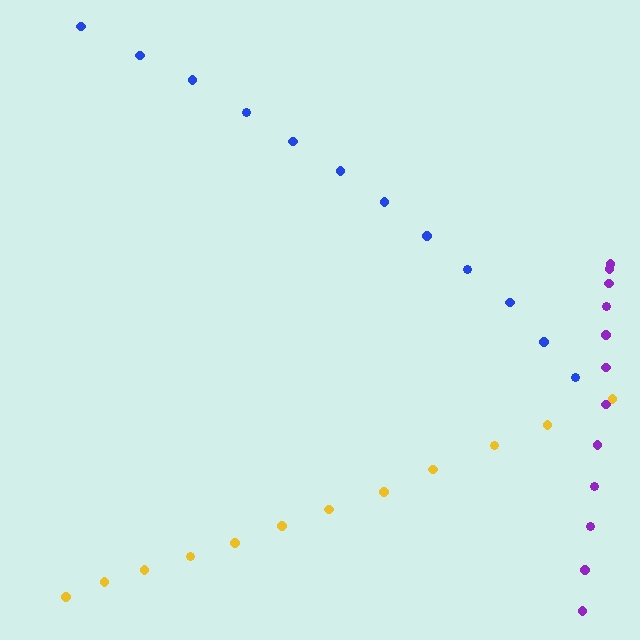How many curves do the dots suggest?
There are 3 distinct paths.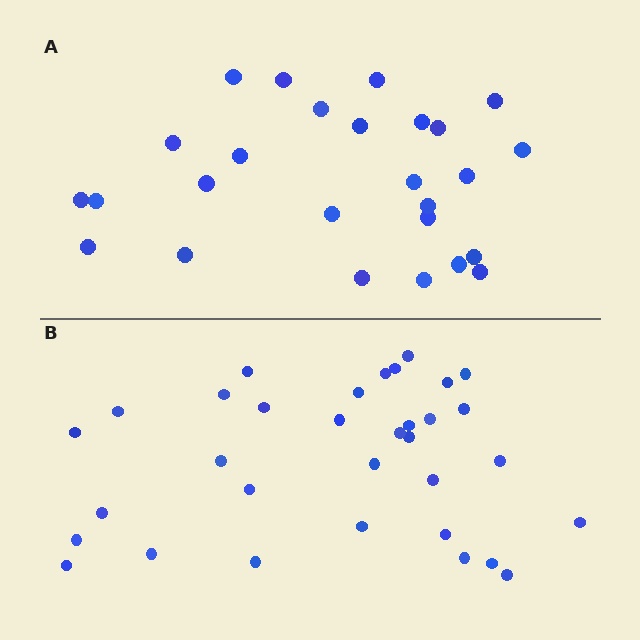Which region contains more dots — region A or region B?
Region B (the bottom region) has more dots.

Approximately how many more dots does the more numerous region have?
Region B has roughly 8 or so more dots than region A.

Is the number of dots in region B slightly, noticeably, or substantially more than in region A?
Region B has noticeably more, but not dramatically so. The ratio is roughly 1.3 to 1.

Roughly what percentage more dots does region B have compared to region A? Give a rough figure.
About 25% more.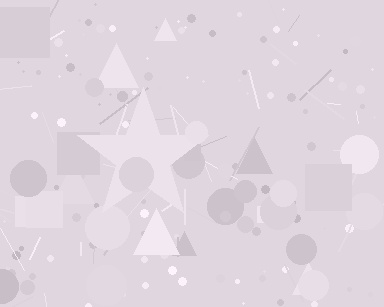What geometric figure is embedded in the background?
A star is embedded in the background.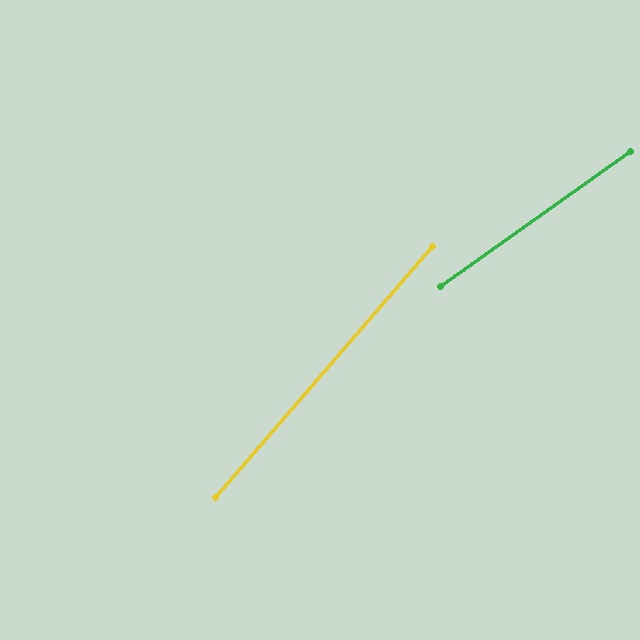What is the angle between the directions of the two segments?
Approximately 14 degrees.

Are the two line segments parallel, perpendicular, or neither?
Neither parallel nor perpendicular — they differ by about 14°.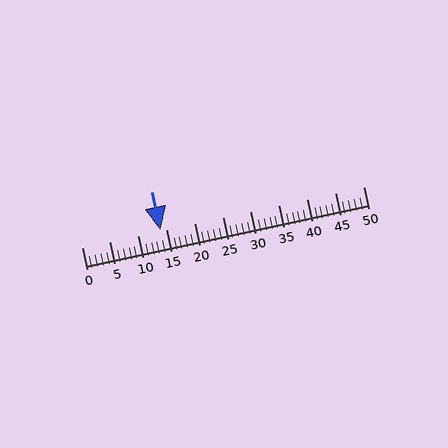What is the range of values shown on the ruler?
The ruler shows values from 0 to 50.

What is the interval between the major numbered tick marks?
The major tick marks are spaced 5 units apart.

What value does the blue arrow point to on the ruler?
The blue arrow points to approximately 14.